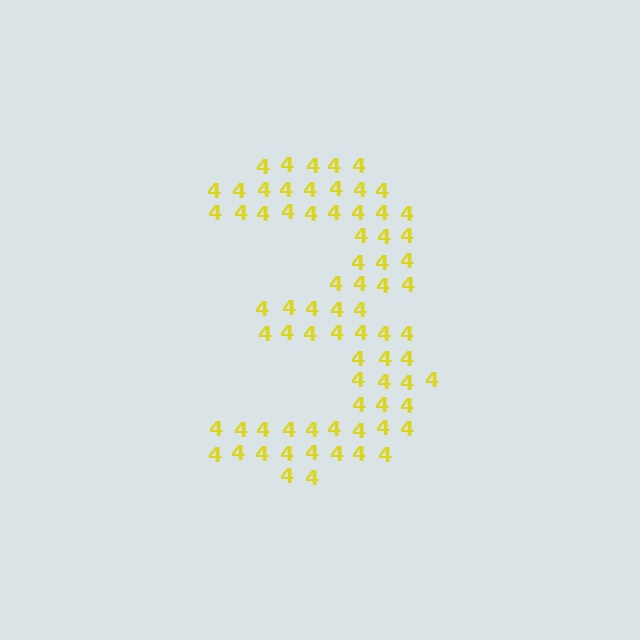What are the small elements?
The small elements are digit 4's.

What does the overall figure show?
The overall figure shows the digit 3.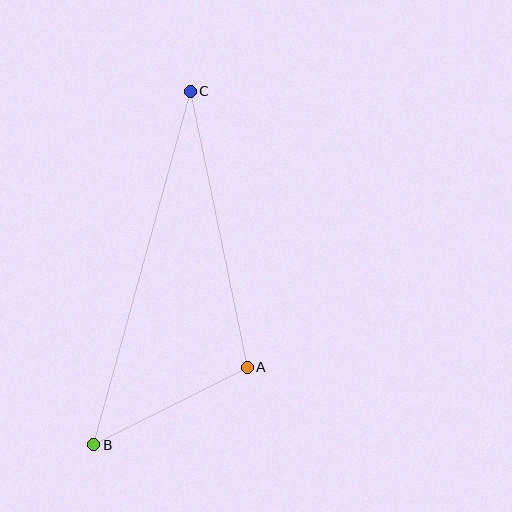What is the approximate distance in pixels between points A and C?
The distance between A and C is approximately 281 pixels.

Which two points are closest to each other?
Points A and B are closest to each other.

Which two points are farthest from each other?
Points B and C are farthest from each other.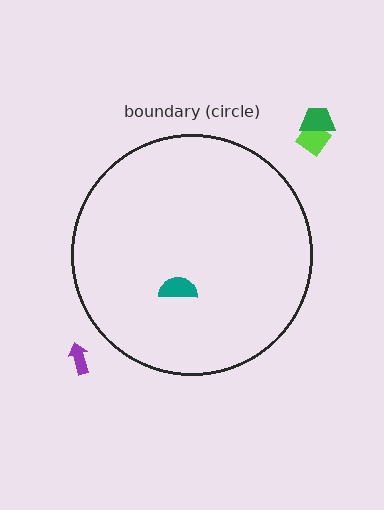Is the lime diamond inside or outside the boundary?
Outside.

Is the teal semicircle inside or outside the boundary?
Inside.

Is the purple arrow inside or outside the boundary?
Outside.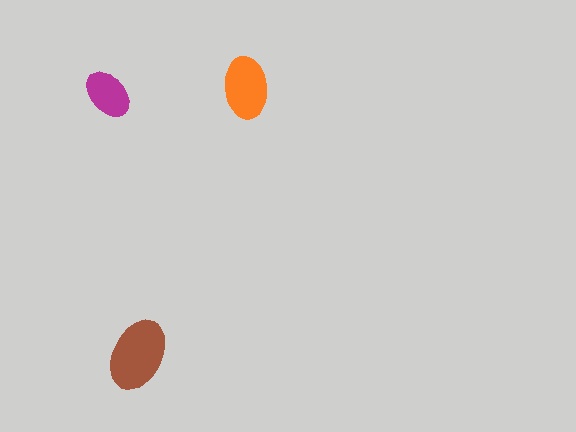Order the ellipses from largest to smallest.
the brown one, the orange one, the magenta one.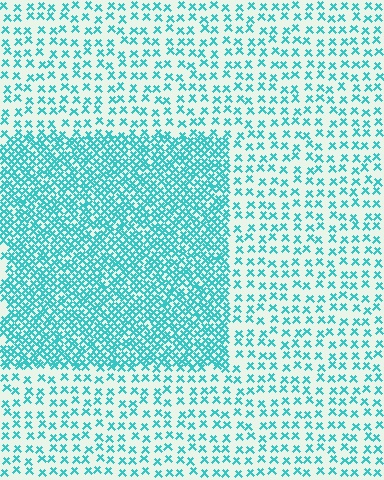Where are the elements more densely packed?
The elements are more densely packed inside the rectangle boundary.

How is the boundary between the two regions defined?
The boundary is defined by a change in element density (approximately 2.6x ratio). All elements are the same color, size, and shape.